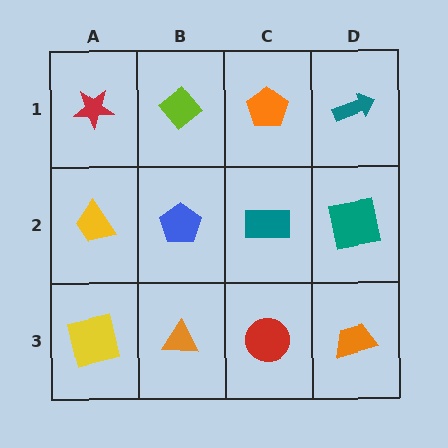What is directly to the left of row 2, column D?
A teal rectangle.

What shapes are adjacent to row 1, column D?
A teal square (row 2, column D), an orange pentagon (row 1, column C).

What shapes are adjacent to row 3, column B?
A blue pentagon (row 2, column B), a yellow square (row 3, column A), a red circle (row 3, column C).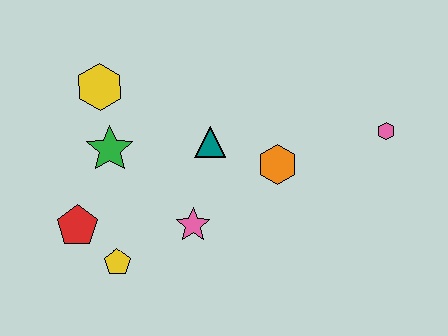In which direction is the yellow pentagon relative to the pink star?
The yellow pentagon is to the left of the pink star.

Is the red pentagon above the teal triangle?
No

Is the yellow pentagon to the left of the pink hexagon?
Yes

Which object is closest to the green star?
The yellow hexagon is closest to the green star.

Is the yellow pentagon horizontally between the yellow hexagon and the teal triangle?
Yes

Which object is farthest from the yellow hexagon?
The pink hexagon is farthest from the yellow hexagon.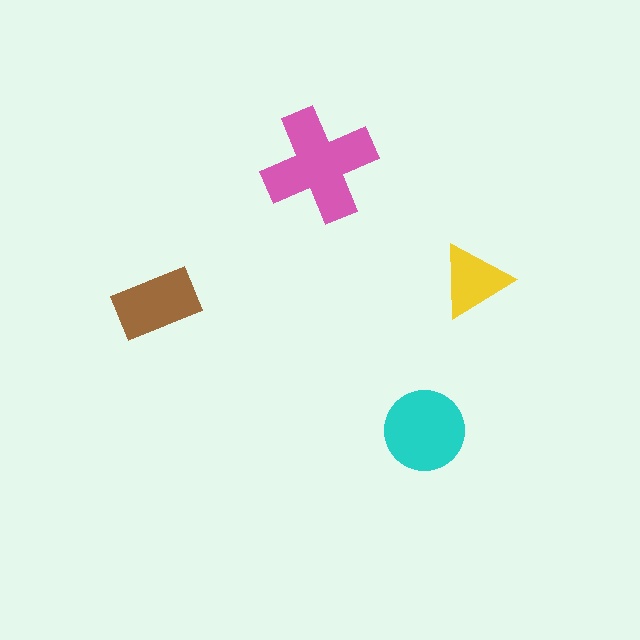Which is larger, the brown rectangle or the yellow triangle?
The brown rectangle.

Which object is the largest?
The pink cross.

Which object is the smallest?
The yellow triangle.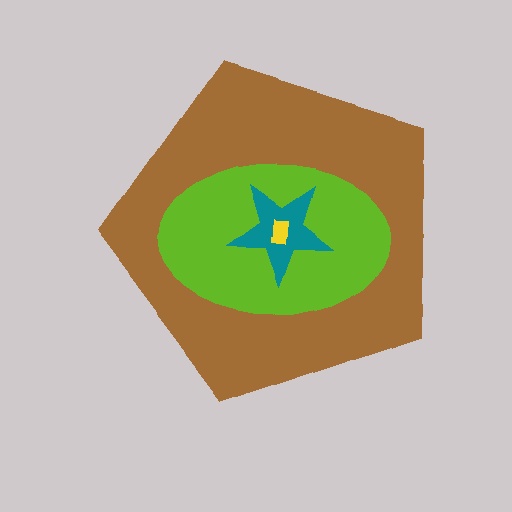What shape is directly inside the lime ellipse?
The teal star.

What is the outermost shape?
The brown pentagon.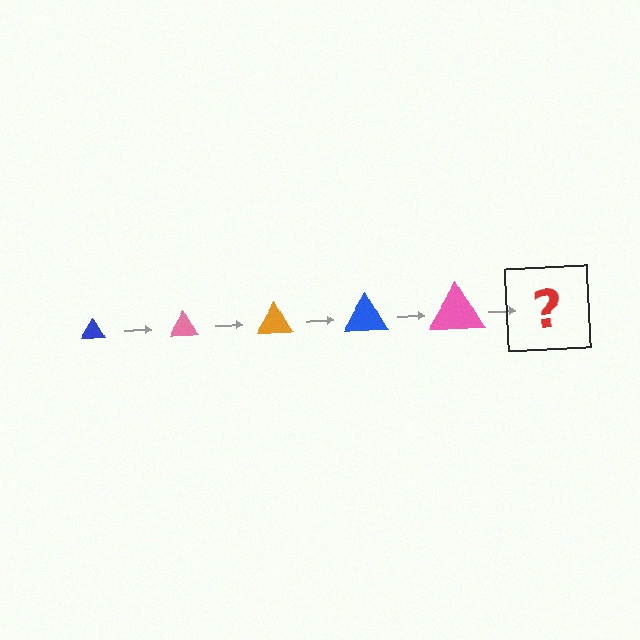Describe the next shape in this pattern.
It should be an orange triangle, larger than the previous one.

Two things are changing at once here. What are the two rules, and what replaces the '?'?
The two rules are that the triangle grows larger each step and the color cycles through blue, pink, and orange. The '?' should be an orange triangle, larger than the previous one.